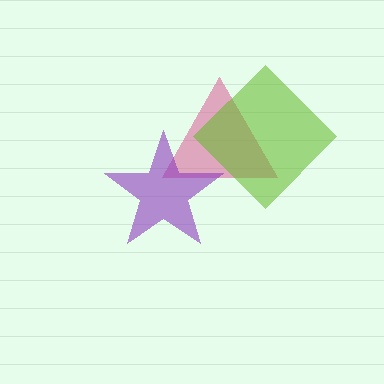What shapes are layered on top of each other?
The layered shapes are: a pink triangle, a lime diamond, a purple star.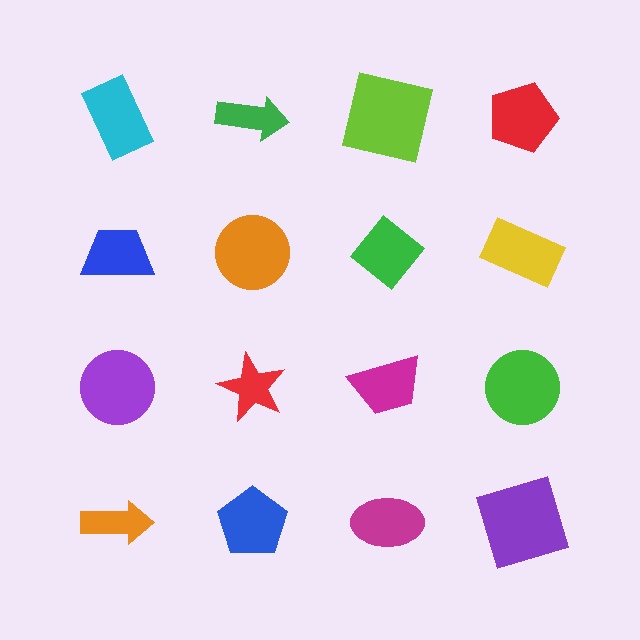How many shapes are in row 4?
4 shapes.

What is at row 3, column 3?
A magenta trapezoid.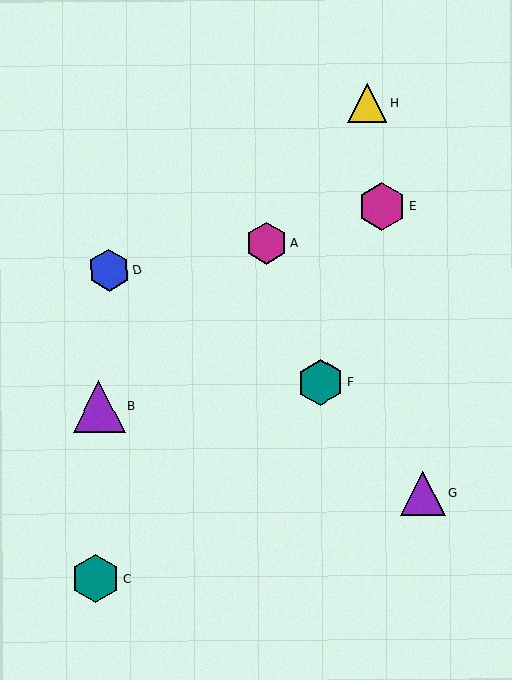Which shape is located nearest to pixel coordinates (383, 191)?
The magenta hexagon (labeled E) at (382, 206) is nearest to that location.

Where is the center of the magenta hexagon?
The center of the magenta hexagon is at (267, 243).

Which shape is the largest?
The purple triangle (labeled B) is the largest.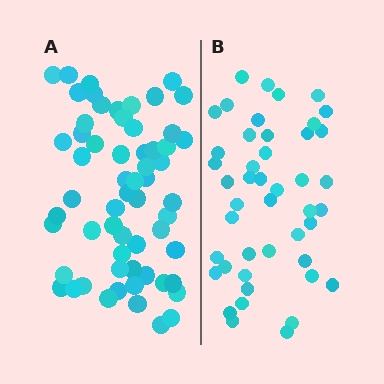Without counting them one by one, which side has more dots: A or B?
Region A (the left region) has more dots.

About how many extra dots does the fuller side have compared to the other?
Region A has approximately 15 more dots than region B.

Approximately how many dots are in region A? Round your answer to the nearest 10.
About 60 dots.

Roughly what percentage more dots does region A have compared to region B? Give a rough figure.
About 35% more.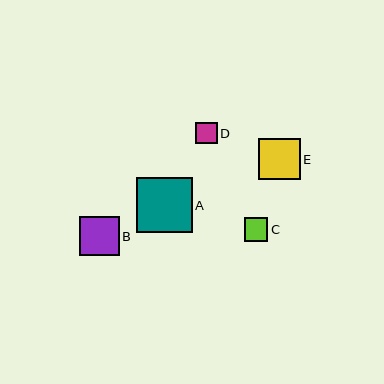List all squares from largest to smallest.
From largest to smallest: A, E, B, C, D.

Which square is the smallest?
Square D is the smallest with a size of approximately 22 pixels.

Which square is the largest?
Square A is the largest with a size of approximately 56 pixels.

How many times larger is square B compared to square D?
Square B is approximately 1.8 times the size of square D.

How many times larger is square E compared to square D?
Square E is approximately 1.9 times the size of square D.